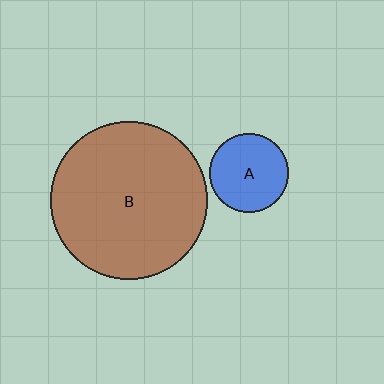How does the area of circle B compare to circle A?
Approximately 4.0 times.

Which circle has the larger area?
Circle B (brown).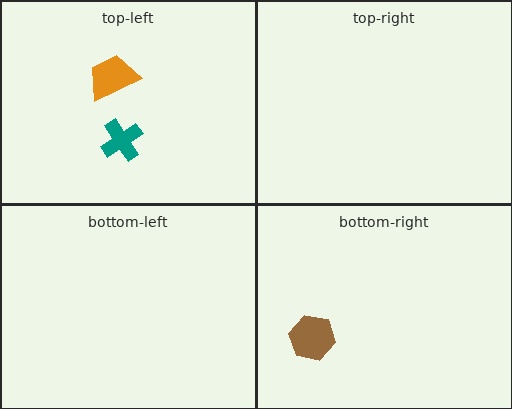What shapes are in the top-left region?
The orange trapezoid, the teal cross.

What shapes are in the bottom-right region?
The brown hexagon.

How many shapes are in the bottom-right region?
1.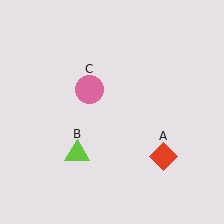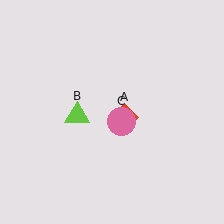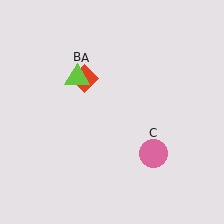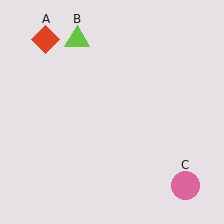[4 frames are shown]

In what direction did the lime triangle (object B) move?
The lime triangle (object B) moved up.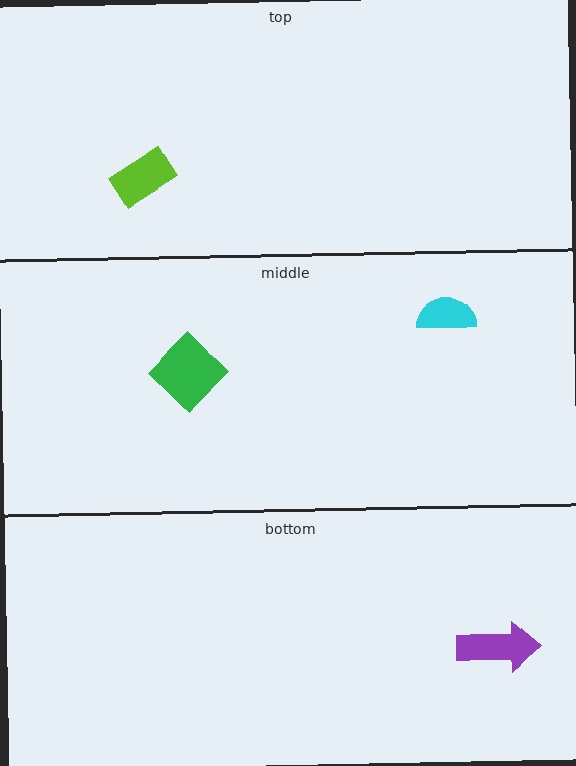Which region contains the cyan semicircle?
The middle region.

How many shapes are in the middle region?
2.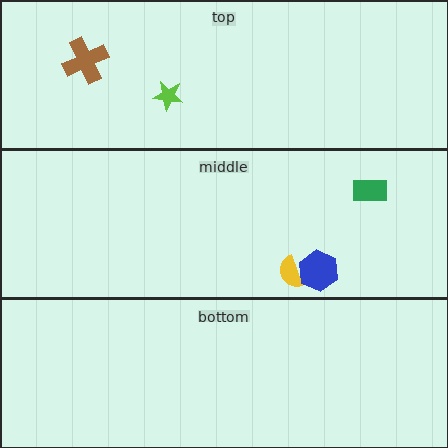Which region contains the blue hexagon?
The middle region.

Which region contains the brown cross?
The top region.